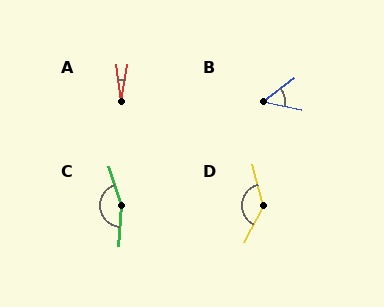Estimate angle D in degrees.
Approximately 138 degrees.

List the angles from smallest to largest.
A (17°), B (49°), D (138°), C (158°).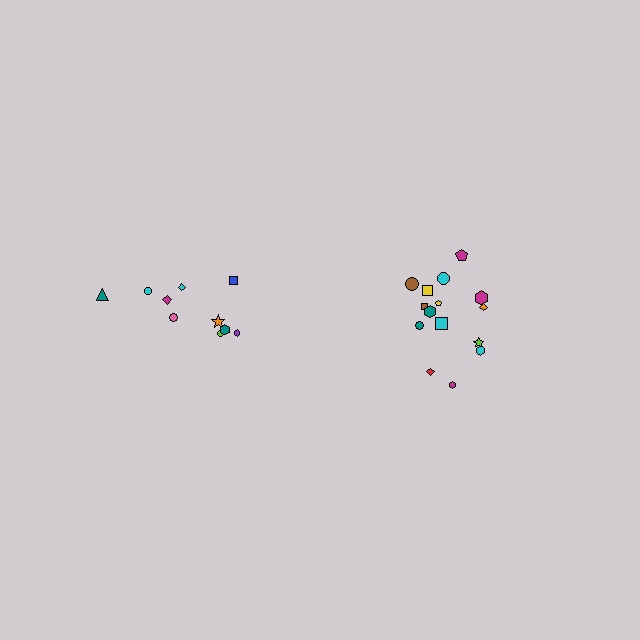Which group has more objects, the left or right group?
The right group.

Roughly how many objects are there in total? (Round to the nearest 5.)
Roughly 25 objects in total.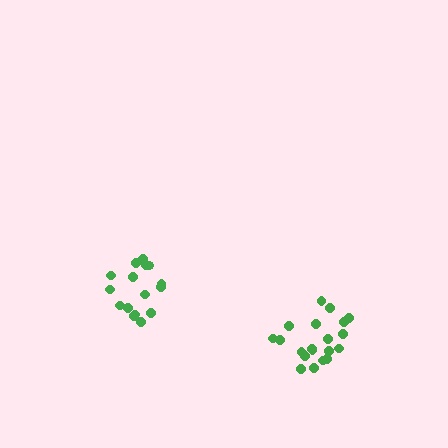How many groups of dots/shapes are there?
There are 2 groups.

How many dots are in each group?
Group 1: 20 dots, Group 2: 16 dots (36 total).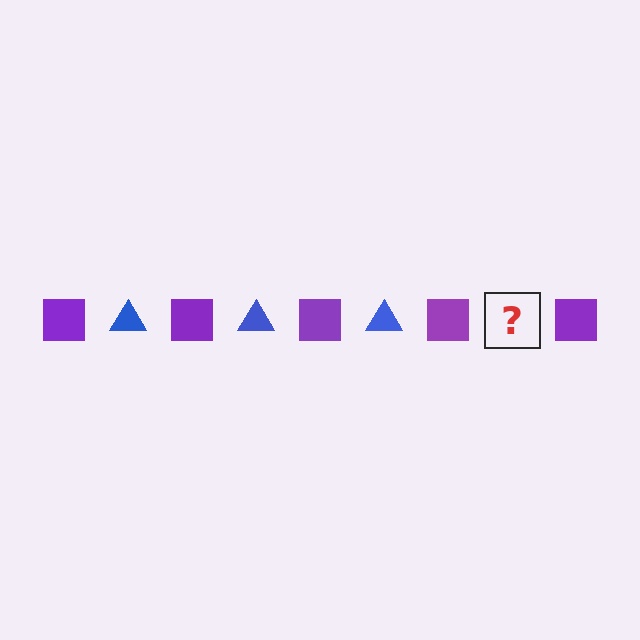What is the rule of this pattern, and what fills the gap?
The rule is that the pattern alternates between purple square and blue triangle. The gap should be filled with a blue triangle.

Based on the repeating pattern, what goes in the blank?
The blank should be a blue triangle.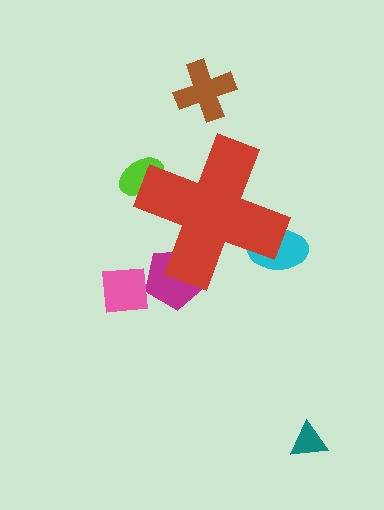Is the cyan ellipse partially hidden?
Yes, the cyan ellipse is partially hidden behind the red cross.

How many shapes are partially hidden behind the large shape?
3 shapes are partially hidden.